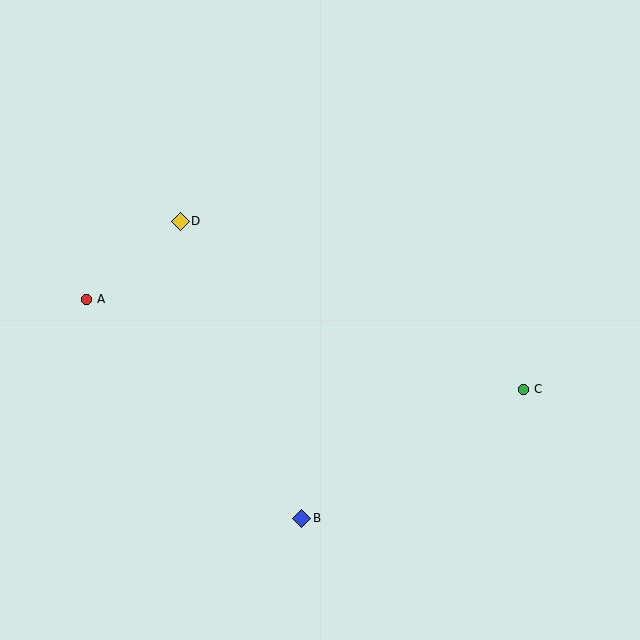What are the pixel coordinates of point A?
Point A is at (86, 299).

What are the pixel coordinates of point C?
Point C is at (523, 390).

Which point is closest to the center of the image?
Point D at (180, 221) is closest to the center.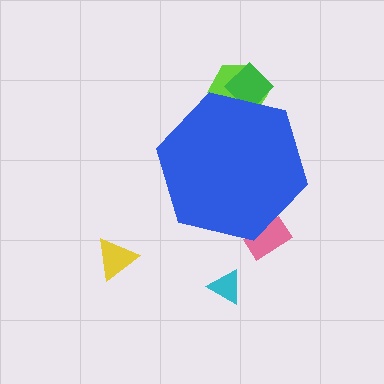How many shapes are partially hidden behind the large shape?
3 shapes are partially hidden.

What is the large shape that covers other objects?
A blue hexagon.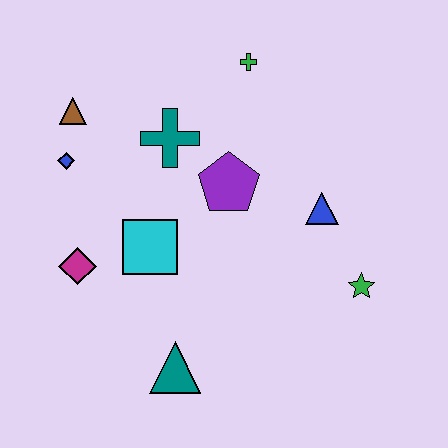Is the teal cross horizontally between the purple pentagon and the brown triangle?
Yes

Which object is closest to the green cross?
The teal cross is closest to the green cross.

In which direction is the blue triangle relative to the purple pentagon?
The blue triangle is to the right of the purple pentagon.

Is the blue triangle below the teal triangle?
No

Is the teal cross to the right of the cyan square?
Yes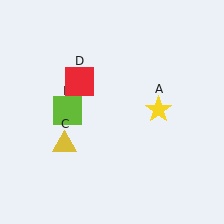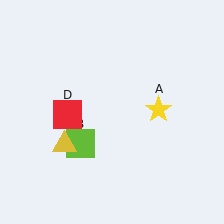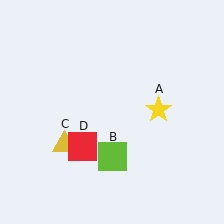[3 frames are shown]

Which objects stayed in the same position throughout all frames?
Yellow star (object A) and yellow triangle (object C) remained stationary.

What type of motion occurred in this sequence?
The lime square (object B), red square (object D) rotated counterclockwise around the center of the scene.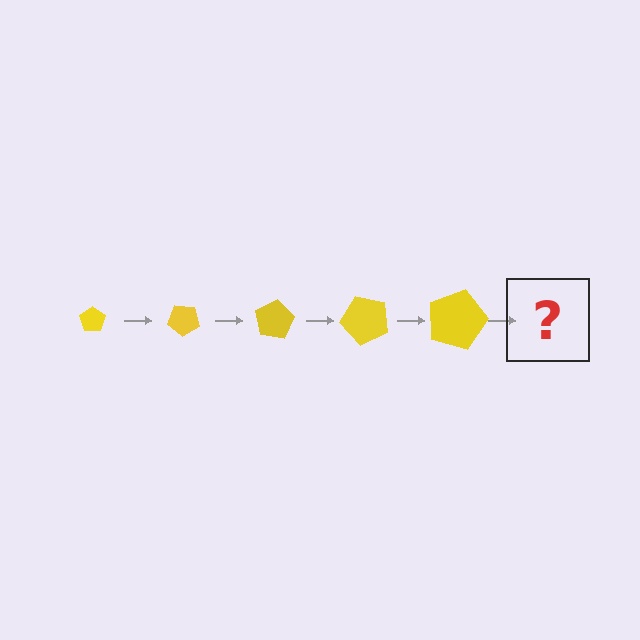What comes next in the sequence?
The next element should be a pentagon, larger than the previous one and rotated 200 degrees from the start.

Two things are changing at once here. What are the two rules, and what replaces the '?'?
The two rules are that the pentagon grows larger each step and it rotates 40 degrees each step. The '?' should be a pentagon, larger than the previous one and rotated 200 degrees from the start.